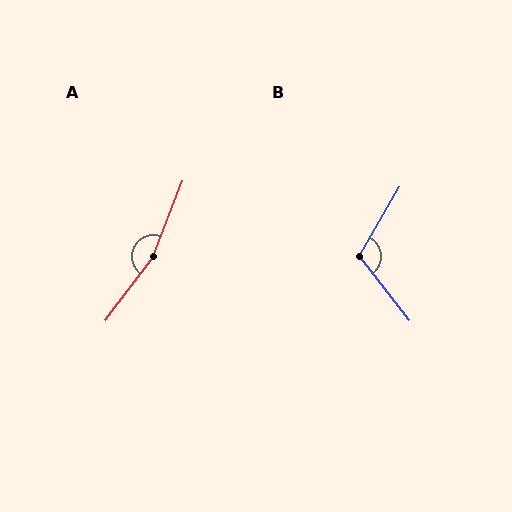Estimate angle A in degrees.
Approximately 165 degrees.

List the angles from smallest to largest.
B (112°), A (165°).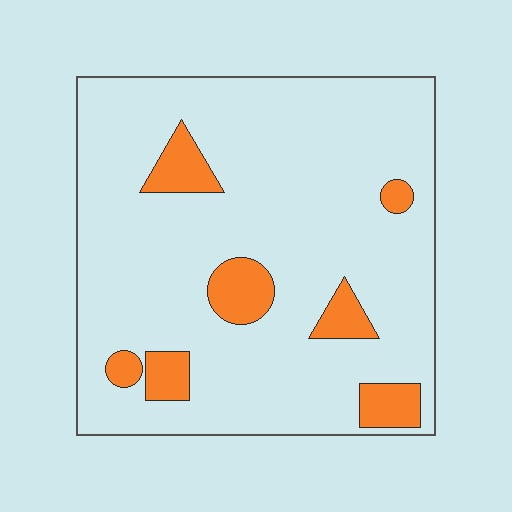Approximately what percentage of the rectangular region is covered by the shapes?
Approximately 15%.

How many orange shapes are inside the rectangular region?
7.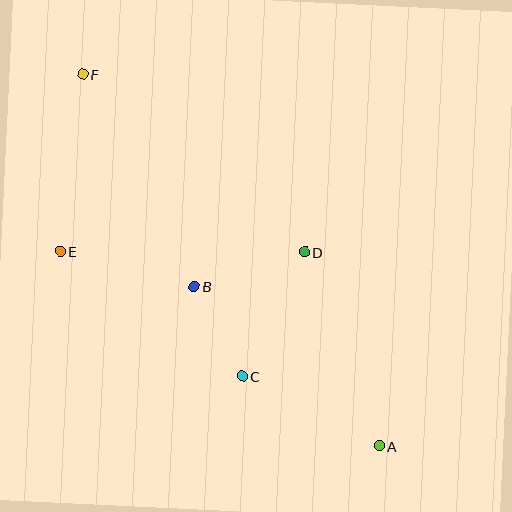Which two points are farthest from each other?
Points A and F are farthest from each other.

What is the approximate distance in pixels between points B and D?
The distance between B and D is approximately 116 pixels.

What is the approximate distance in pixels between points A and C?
The distance between A and C is approximately 153 pixels.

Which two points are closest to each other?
Points B and C are closest to each other.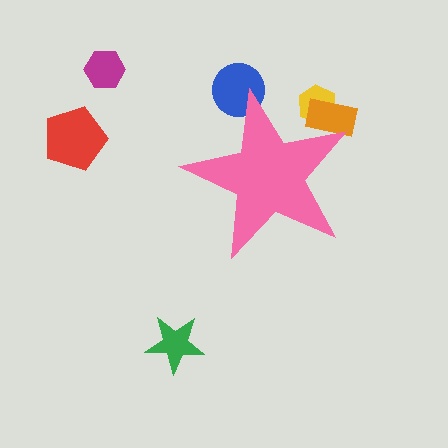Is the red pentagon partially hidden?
No, the red pentagon is fully visible.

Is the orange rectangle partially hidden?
Yes, the orange rectangle is partially hidden behind the pink star.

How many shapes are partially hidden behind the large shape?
3 shapes are partially hidden.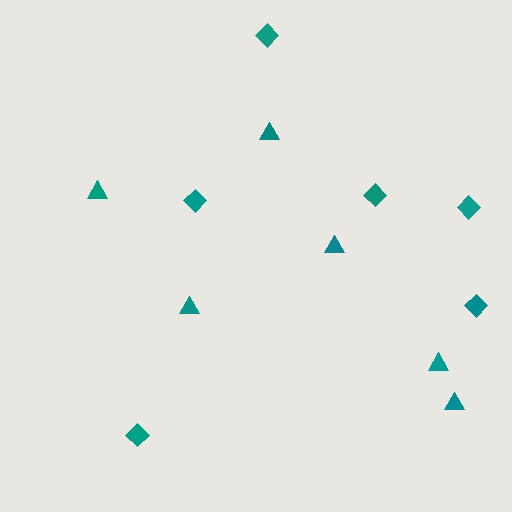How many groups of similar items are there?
There are 2 groups: one group of triangles (6) and one group of diamonds (6).